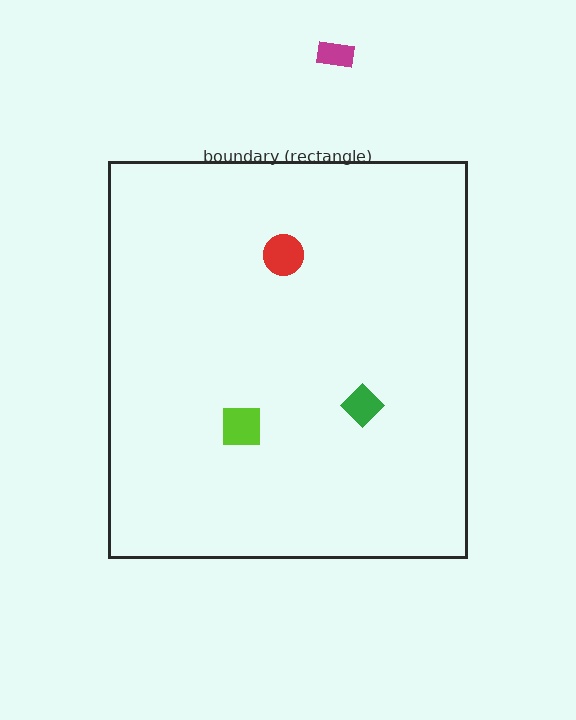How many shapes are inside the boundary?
3 inside, 1 outside.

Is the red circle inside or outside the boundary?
Inside.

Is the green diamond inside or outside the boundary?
Inside.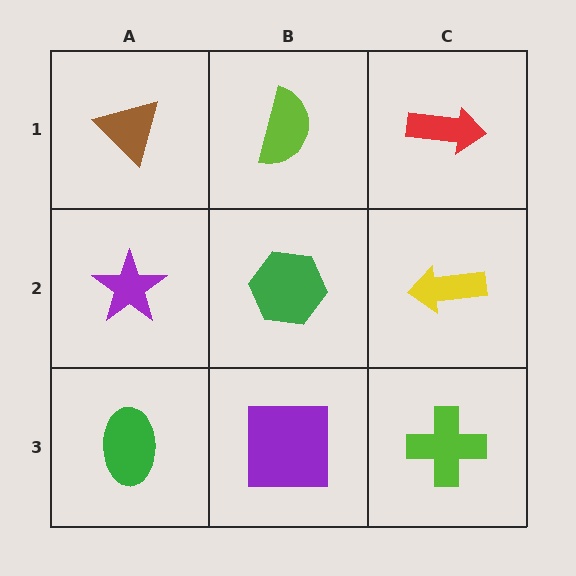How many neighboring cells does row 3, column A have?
2.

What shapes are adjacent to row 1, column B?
A green hexagon (row 2, column B), a brown triangle (row 1, column A), a red arrow (row 1, column C).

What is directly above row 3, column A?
A purple star.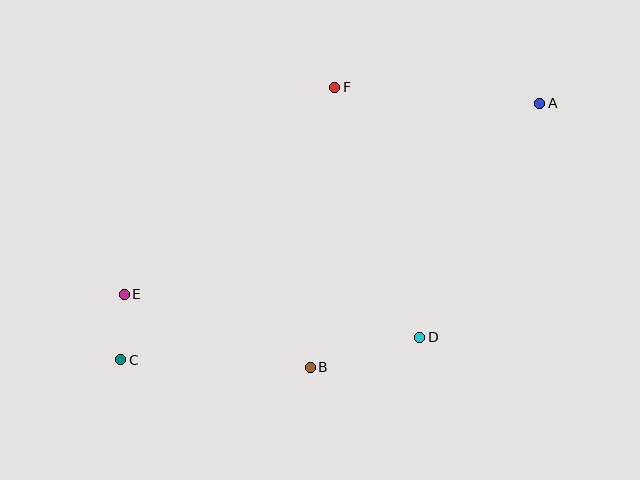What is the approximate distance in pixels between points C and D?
The distance between C and D is approximately 300 pixels.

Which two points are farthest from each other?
Points A and C are farthest from each other.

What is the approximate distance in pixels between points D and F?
The distance between D and F is approximately 264 pixels.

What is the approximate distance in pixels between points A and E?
The distance between A and E is approximately 457 pixels.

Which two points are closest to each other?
Points C and E are closest to each other.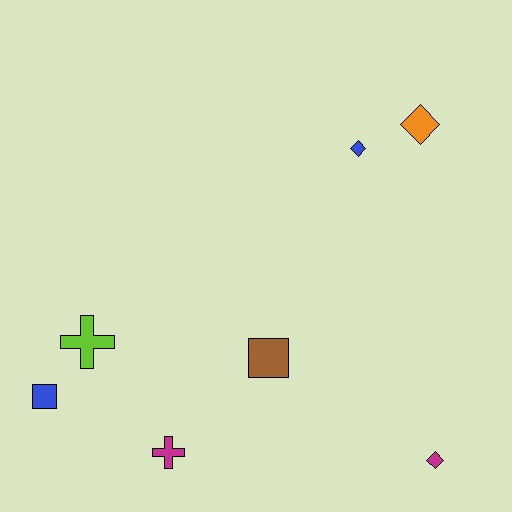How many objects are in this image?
There are 7 objects.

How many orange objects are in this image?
There is 1 orange object.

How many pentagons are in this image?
There are no pentagons.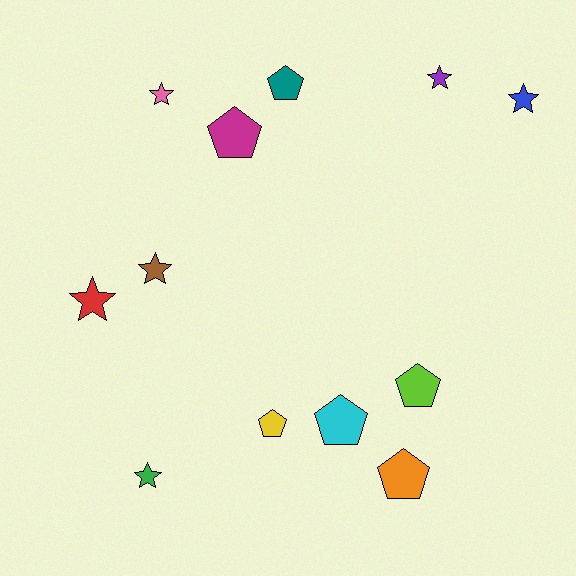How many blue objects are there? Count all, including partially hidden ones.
There is 1 blue object.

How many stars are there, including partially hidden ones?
There are 6 stars.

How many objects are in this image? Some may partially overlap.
There are 12 objects.